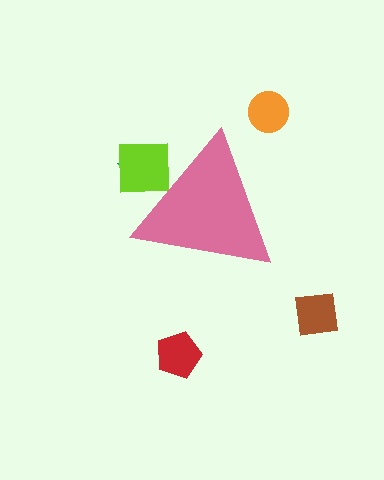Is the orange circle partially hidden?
No, the orange circle is fully visible.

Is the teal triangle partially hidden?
Yes, the teal triangle is partially hidden behind the pink triangle.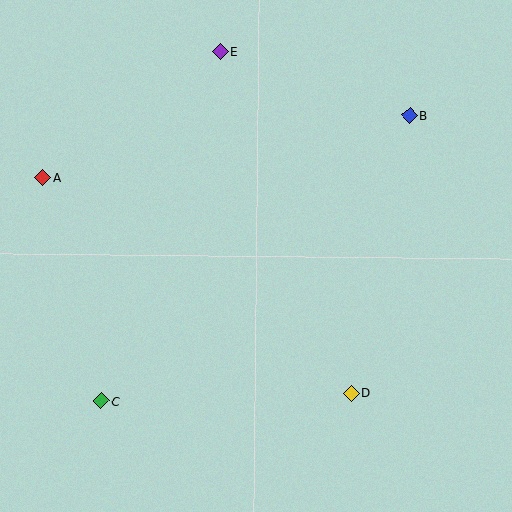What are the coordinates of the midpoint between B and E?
The midpoint between B and E is at (315, 83).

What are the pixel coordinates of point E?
Point E is at (220, 52).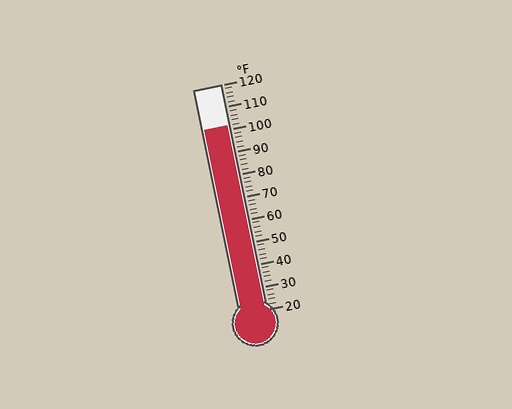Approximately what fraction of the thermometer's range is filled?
The thermometer is filled to approximately 80% of its range.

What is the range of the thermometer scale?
The thermometer scale ranges from 20°F to 120°F.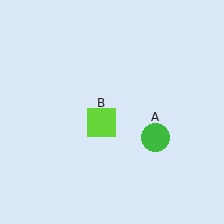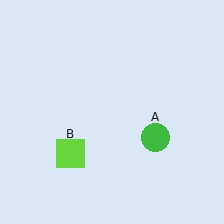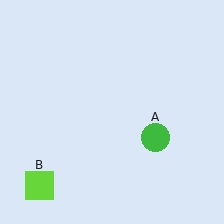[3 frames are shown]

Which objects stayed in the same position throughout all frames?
Green circle (object A) remained stationary.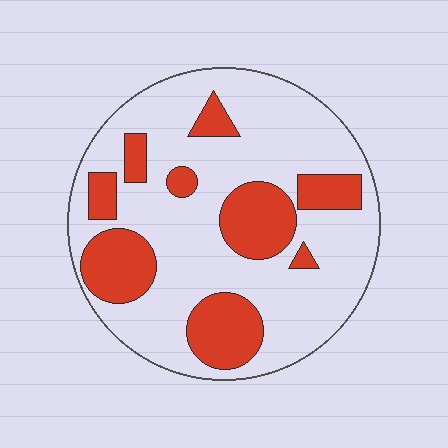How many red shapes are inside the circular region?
9.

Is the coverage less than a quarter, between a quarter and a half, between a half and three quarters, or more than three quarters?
Between a quarter and a half.